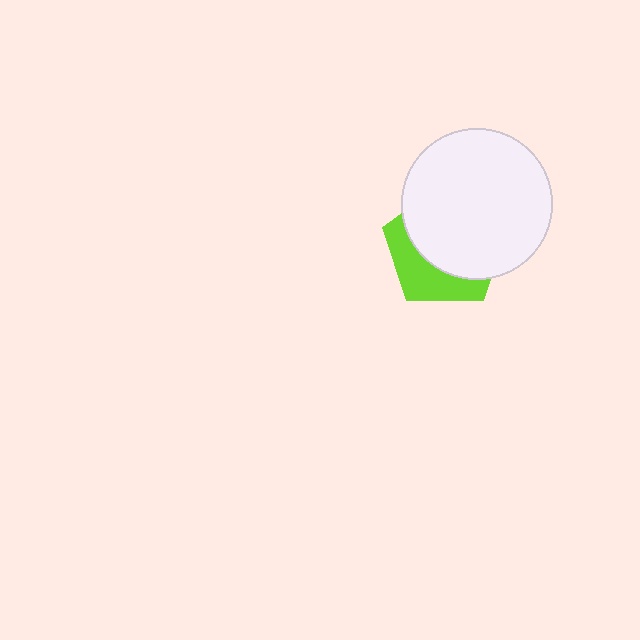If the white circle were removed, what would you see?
You would see the complete lime pentagon.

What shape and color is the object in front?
The object in front is a white circle.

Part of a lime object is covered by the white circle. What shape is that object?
It is a pentagon.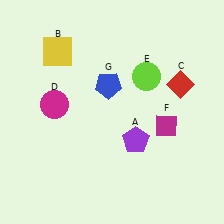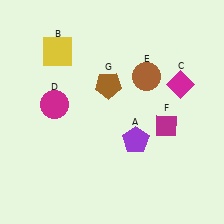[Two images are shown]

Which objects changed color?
C changed from red to magenta. E changed from lime to brown. G changed from blue to brown.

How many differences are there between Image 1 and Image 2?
There are 3 differences between the two images.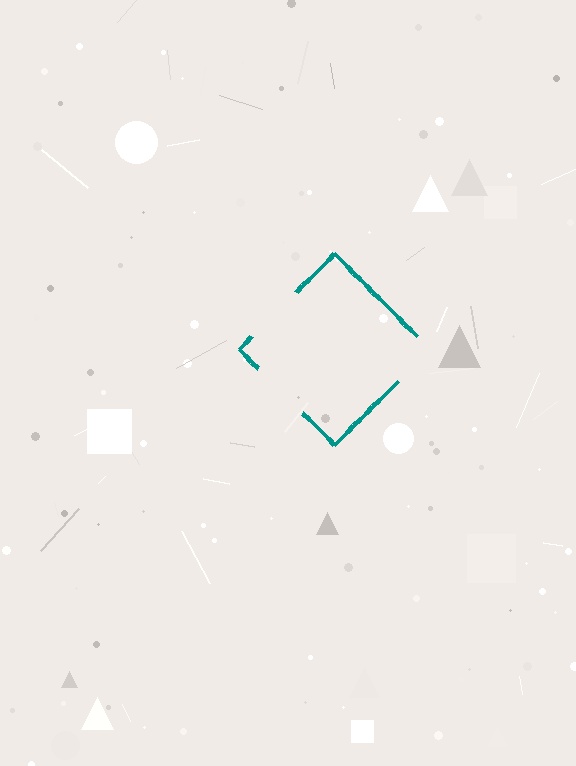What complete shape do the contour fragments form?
The contour fragments form a diamond.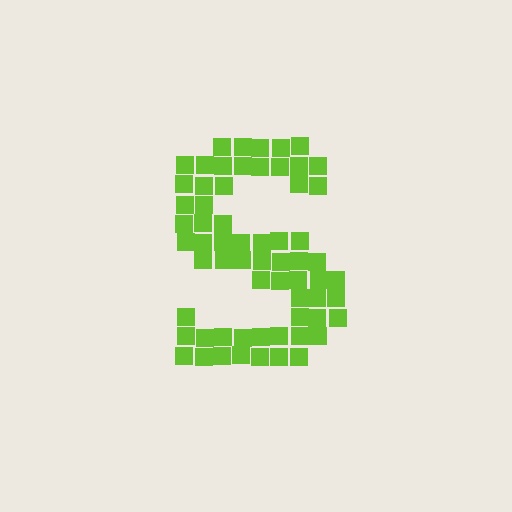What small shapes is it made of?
It is made of small squares.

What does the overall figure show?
The overall figure shows the letter S.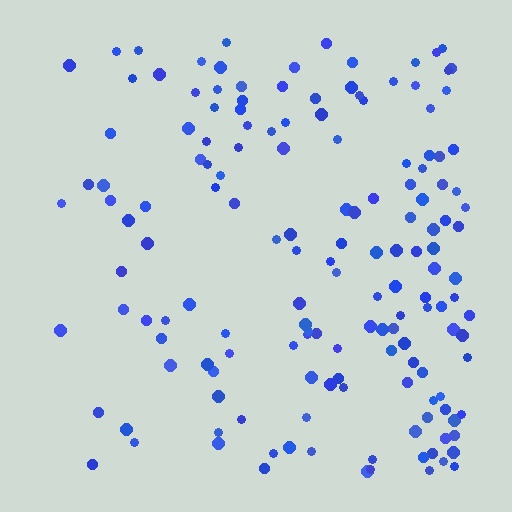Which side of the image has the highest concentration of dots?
The right.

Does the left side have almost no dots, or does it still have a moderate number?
Still a moderate number, just noticeably fewer than the right.